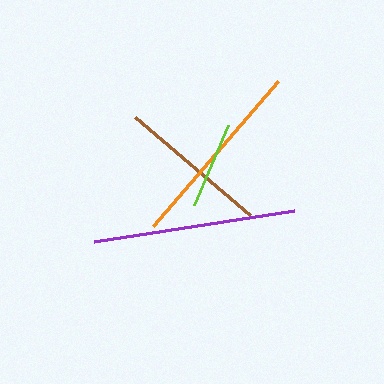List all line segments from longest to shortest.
From longest to shortest: purple, orange, brown, lime.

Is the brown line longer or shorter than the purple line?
The purple line is longer than the brown line.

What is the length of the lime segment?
The lime segment is approximately 87 pixels long.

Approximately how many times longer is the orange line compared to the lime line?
The orange line is approximately 2.2 times the length of the lime line.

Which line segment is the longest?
The purple line is the longest at approximately 203 pixels.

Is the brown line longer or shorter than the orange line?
The orange line is longer than the brown line.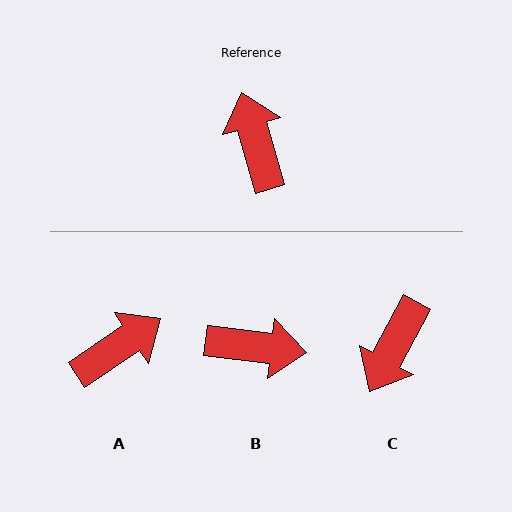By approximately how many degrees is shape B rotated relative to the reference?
Approximately 114 degrees clockwise.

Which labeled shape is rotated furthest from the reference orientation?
C, about 136 degrees away.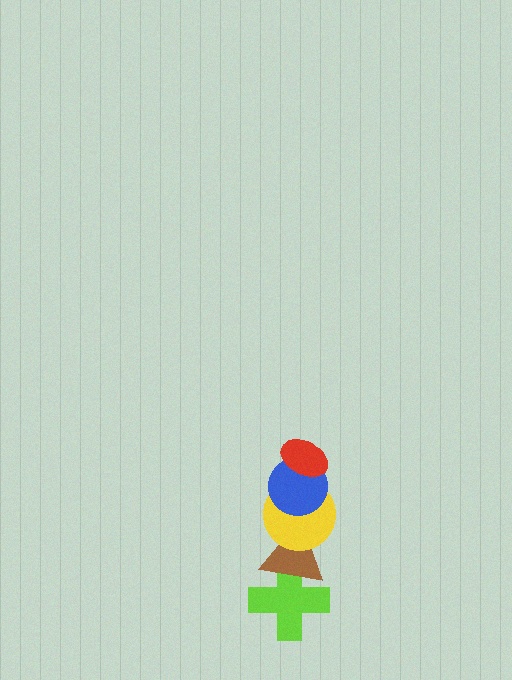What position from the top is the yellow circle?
The yellow circle is 3rd from the top.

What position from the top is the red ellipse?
The red ellipse is 1st from the top.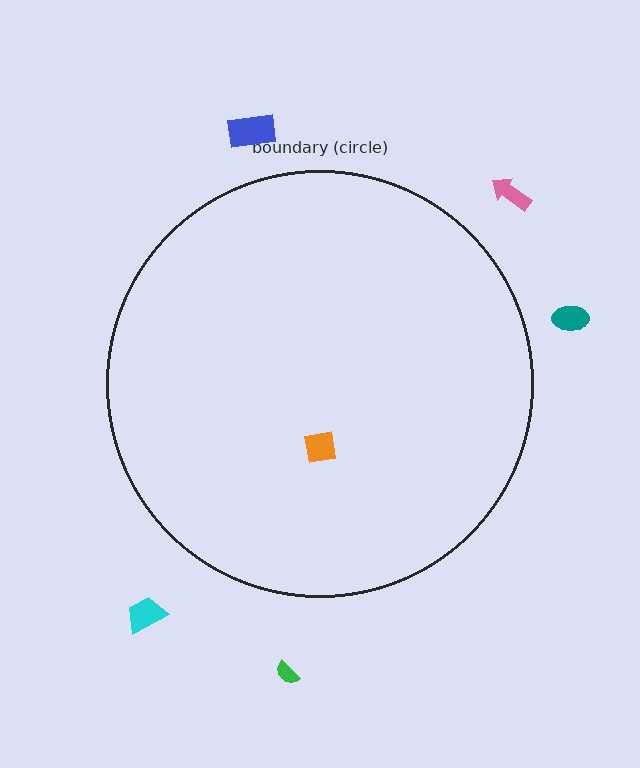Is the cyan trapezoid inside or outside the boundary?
Outside.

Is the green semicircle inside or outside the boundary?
Outside.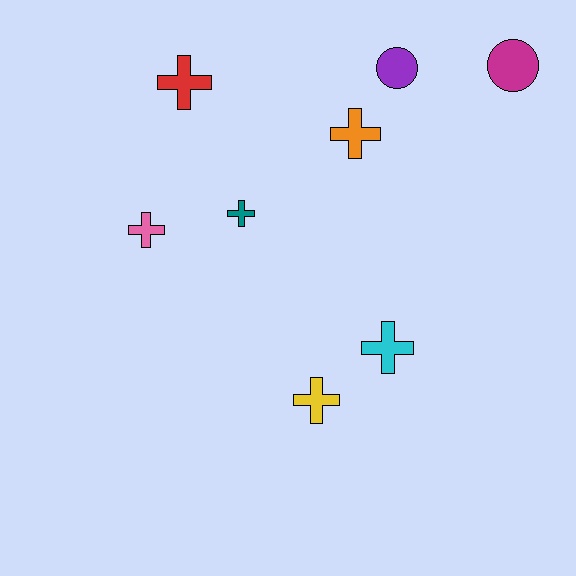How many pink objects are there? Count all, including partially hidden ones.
There is 1 pink object.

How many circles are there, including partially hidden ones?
There are 2 circles.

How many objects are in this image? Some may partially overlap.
There are 8 objects.